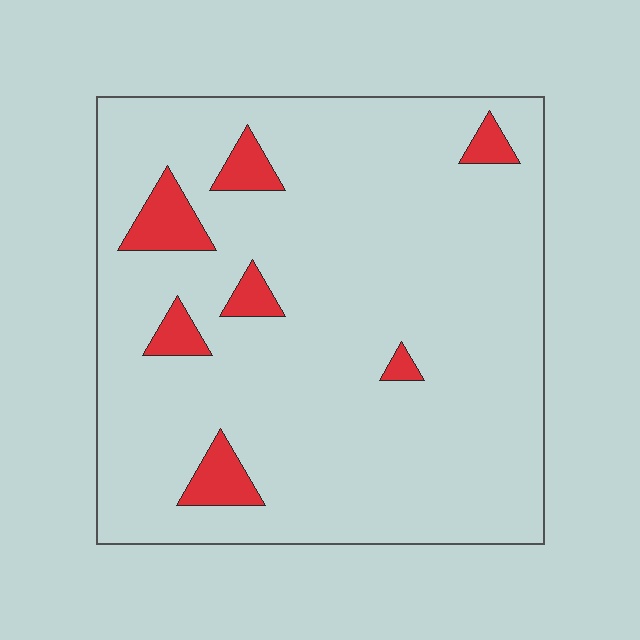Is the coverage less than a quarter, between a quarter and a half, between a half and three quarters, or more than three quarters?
Less than a quarter.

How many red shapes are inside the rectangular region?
7.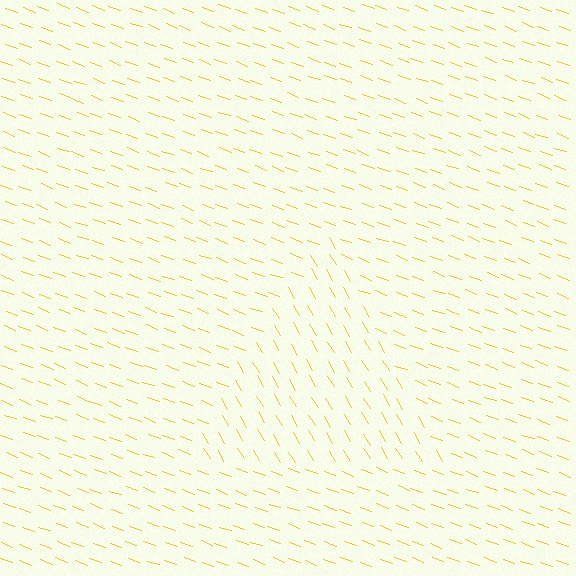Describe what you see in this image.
The image is filled with small yellow line segments. A triangle region in the image has lines oriented differently from the surrounding lines, creating a visible texture boundary.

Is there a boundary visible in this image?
Yes, there is a texture boundary formed by a change in line orientation.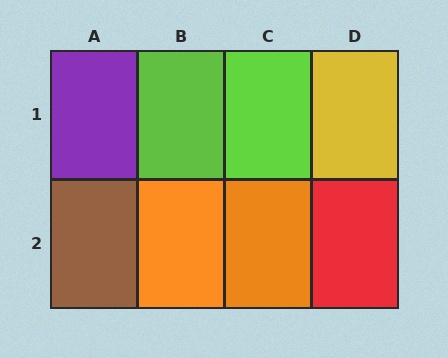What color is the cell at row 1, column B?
Lime.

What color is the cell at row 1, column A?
Purple.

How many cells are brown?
1 cell is brown.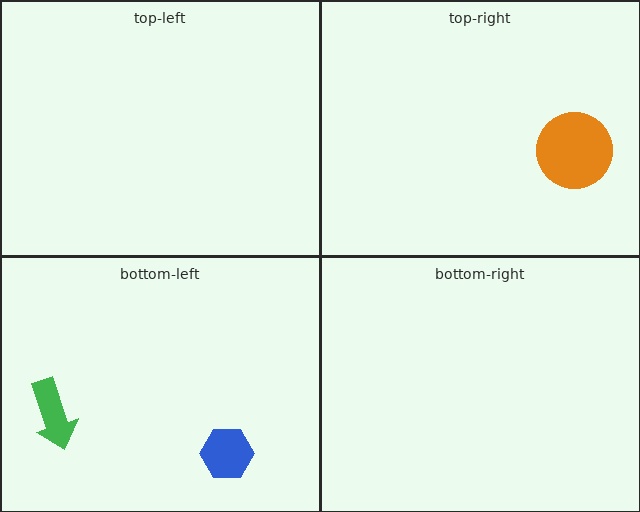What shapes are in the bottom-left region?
The green arrow, the blue hexagon.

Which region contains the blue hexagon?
The bottom-left region.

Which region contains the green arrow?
The bottom-left region.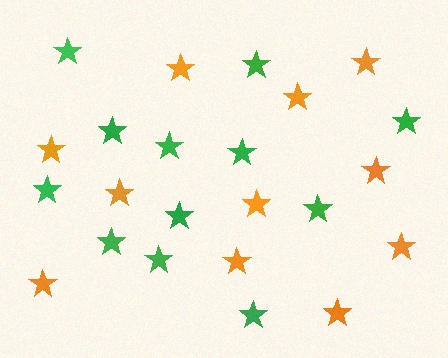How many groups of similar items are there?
There are 2 groups: one group of green stars (12) and one group of orange stars (11).